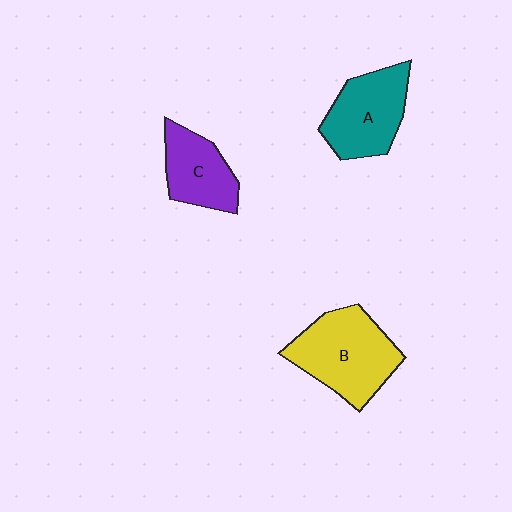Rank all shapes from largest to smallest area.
From largest to smallest: B (yellow), A (teal), C (purple).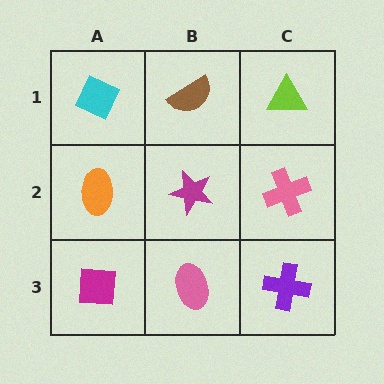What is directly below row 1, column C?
A pink cross.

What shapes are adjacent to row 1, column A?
An orange ellipse (row 2, column A), a brown semicircle (row 1, column B).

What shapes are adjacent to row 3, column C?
A pink cross (row 2, column C), a pink ellipse (row 3, column B).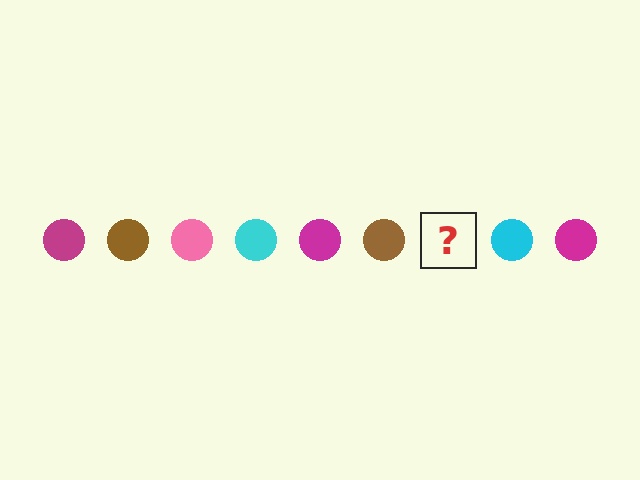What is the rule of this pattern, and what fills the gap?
The rule is that the pattern cycles through magenta, brown, pink, cyan circles. The gap should be filled with a pink circle.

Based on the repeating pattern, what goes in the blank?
The blank should be a pink circle.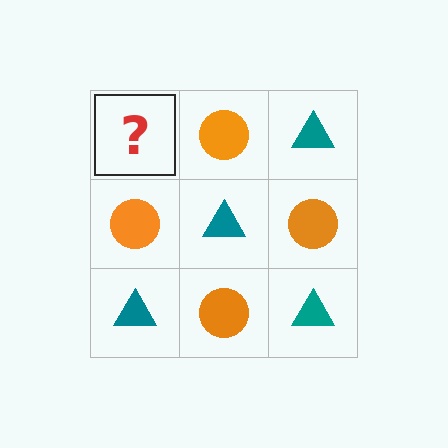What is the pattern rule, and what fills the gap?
The rule is that it alternates teal triangle and orange circle in a checkerboard pattern. The gap should be filled with a teal triangle.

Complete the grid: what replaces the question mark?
The question mark should be replaced with a teal triangle.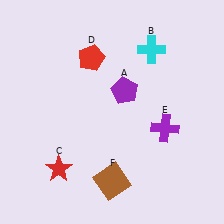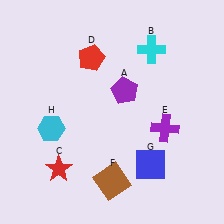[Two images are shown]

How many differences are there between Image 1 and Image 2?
There are 2 differences between the two images.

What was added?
A blue square (G), a cyan hexagon (H) were added in Image 2.